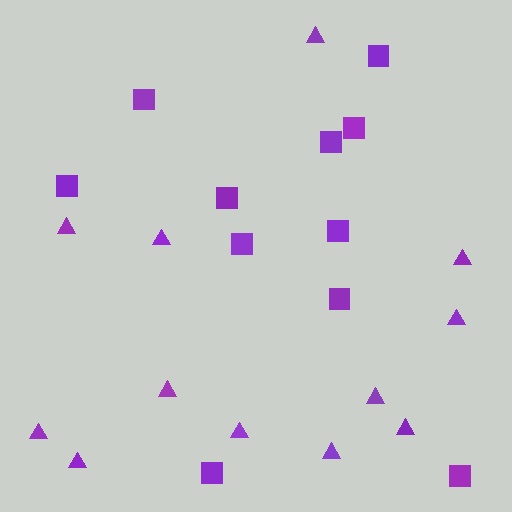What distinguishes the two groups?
There are 2 groups: one group of triangles (12) and one group of squares (11).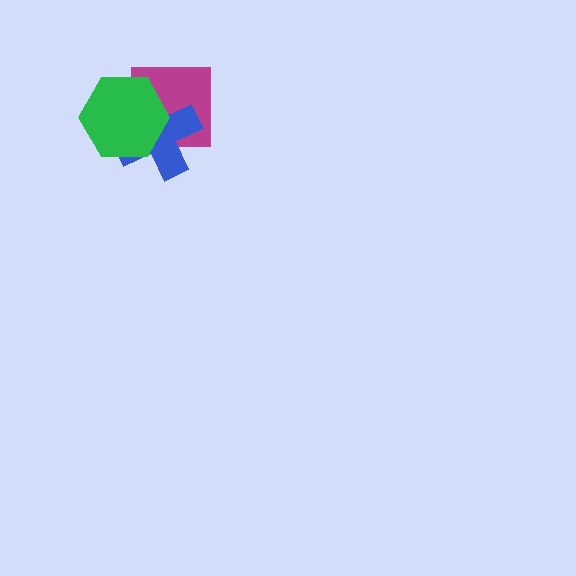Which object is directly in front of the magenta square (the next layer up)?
The blue cross is directly in front of the magenta square.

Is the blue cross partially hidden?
Yes, it is partially covered by another shape.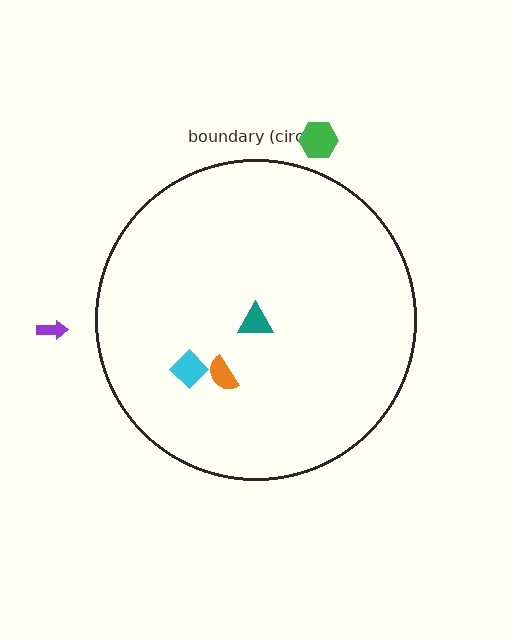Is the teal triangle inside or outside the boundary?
Inside.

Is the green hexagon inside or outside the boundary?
Outside.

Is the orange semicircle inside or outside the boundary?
Inside.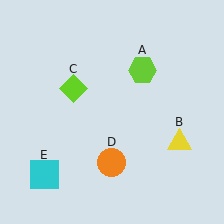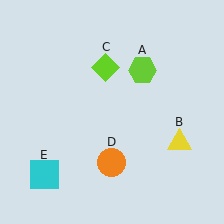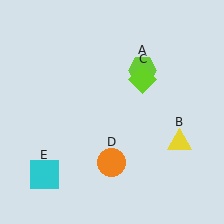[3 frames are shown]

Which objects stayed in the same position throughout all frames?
Lime hexagon (object A) and yellow triangle (object B) and orange circle (object D) and cyan square (object E) remained stationary.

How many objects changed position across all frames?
1 object changed position: lime diamond (object C).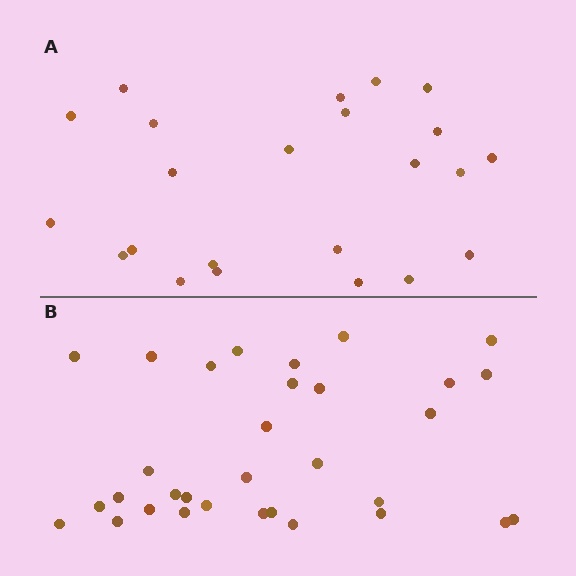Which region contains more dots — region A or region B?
Region B (the bottom region) has more dots.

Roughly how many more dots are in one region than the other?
Region B has roughly 8 or so more dots than region A.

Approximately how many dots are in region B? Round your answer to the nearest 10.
About 30 dots. (The exact count is 32, which rounds to 30.)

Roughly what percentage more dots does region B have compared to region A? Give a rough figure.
About 40% more.